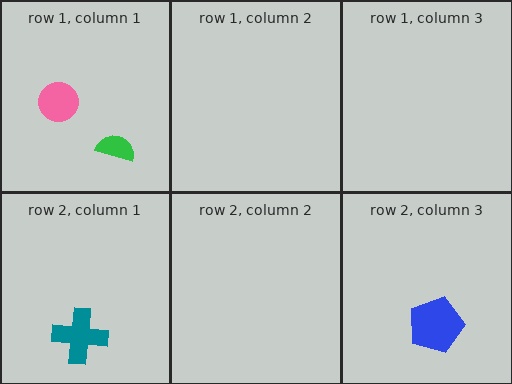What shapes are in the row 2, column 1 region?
The teal cross.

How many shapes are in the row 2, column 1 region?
1.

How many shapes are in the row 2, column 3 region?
1.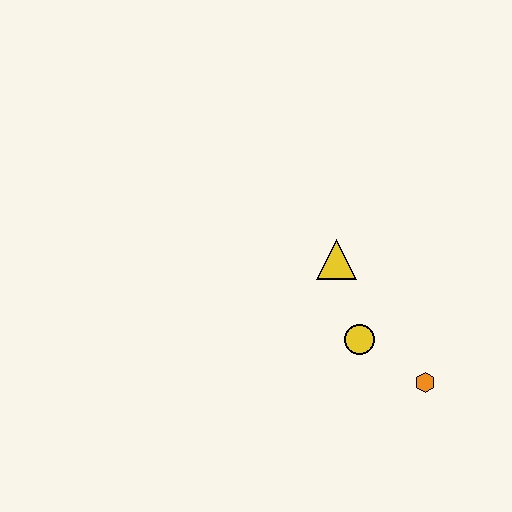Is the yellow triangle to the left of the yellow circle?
Yes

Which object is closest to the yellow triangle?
The yellow circle is closest to the yellow triangle.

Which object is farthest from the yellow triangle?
The orange hexagon is farthest from the yellow triangle.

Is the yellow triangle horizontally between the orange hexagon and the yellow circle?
No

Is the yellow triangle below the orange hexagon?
No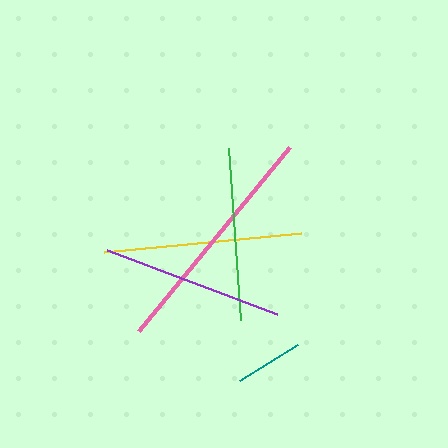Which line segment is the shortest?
The teal line is the shortest at approximately 68 pixels.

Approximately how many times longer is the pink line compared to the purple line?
The pink line is approximately 1.3 times the length of the purple line.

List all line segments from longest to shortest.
From longest to shortest: pink, yellow, purple, green, teal.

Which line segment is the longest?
The pink line is the longest at approximately 238 pixels.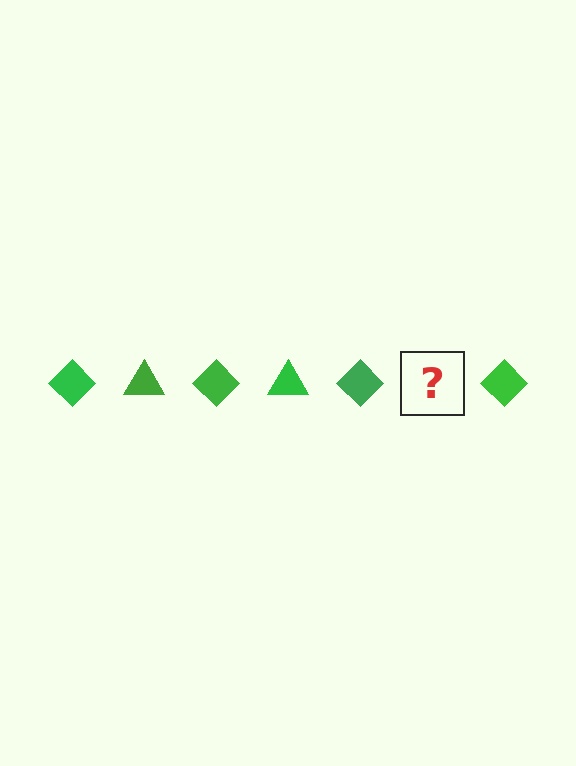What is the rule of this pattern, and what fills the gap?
The rule is that the pattern cycles through diamond, triangle shapes in green. The gap should be filled with a green triangle.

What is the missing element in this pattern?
The missing element is a green triangle.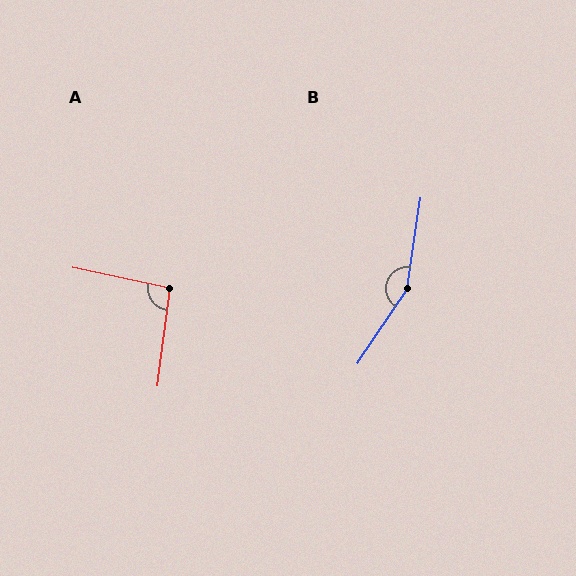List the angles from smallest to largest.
A (95°), B (155°).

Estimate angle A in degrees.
Approximately 95 degrees.